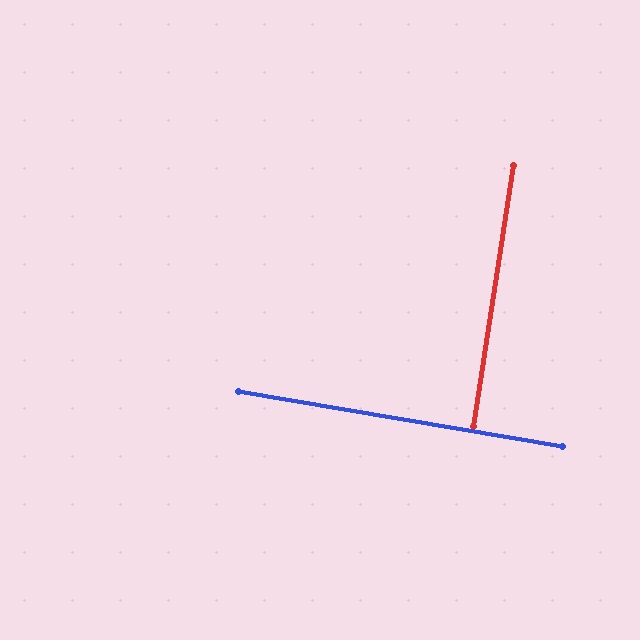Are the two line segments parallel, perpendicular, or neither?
Perpendicular — they meet at approximately 89°.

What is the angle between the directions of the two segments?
Approximately 89 degrees.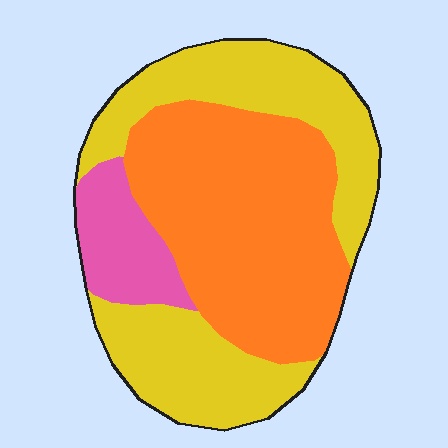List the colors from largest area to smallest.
From largest to smallest: orange, yellow, pink.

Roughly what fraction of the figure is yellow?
Yellow takes up between a third and a half of the figure.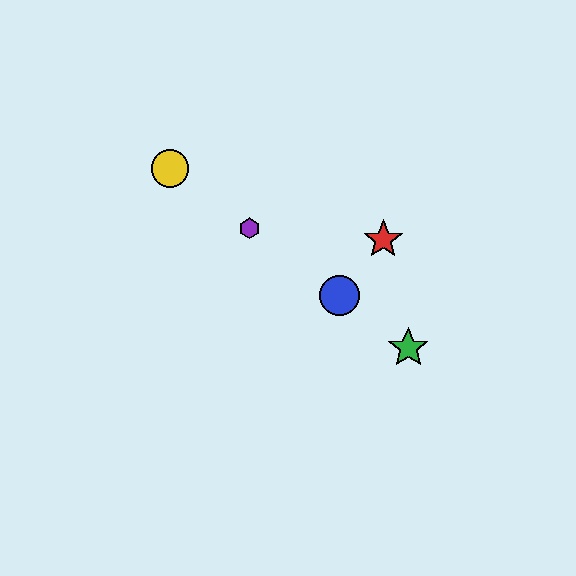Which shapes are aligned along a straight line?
The blue circle, the green star, the yellow circle, the purple hexagon are aligned along a straight line.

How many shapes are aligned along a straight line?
4 shapes (the blue circle, the green star, the yellow circle, the purple hexagon) are aligned along a straight line.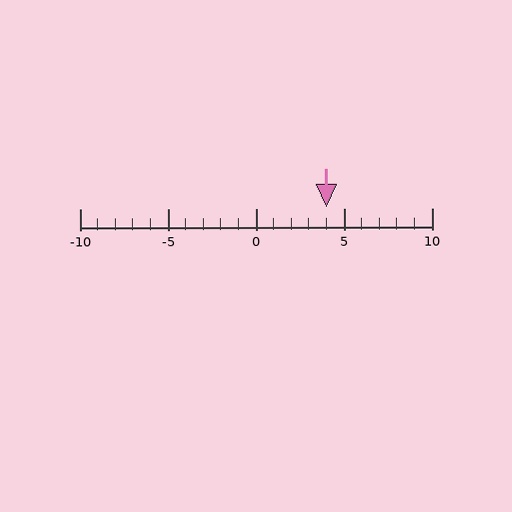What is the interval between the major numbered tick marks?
The major tick marks are spaced 5 units apart.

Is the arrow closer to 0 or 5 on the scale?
The arrow is closer to 5.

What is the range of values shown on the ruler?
The ruler shows values from -10 to 10.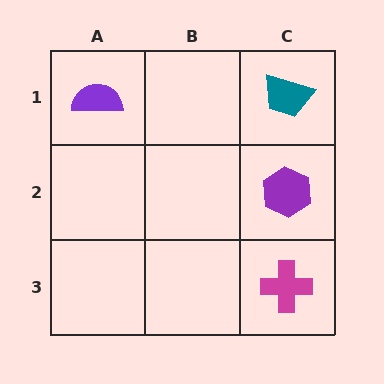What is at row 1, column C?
A teal trapezoid.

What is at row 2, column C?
A purple hexagon.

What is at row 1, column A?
A purple semicircle.